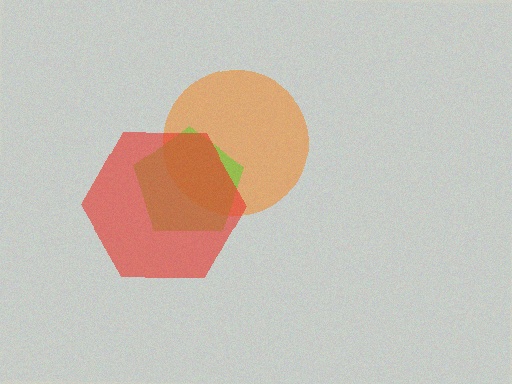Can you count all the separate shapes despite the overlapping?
Yes, there are 3 separate shapes.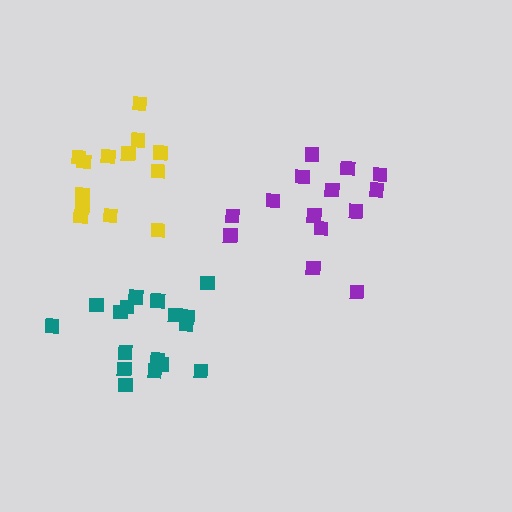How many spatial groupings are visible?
There are 3 spatial groupings.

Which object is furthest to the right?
The purple cluster is rightmost.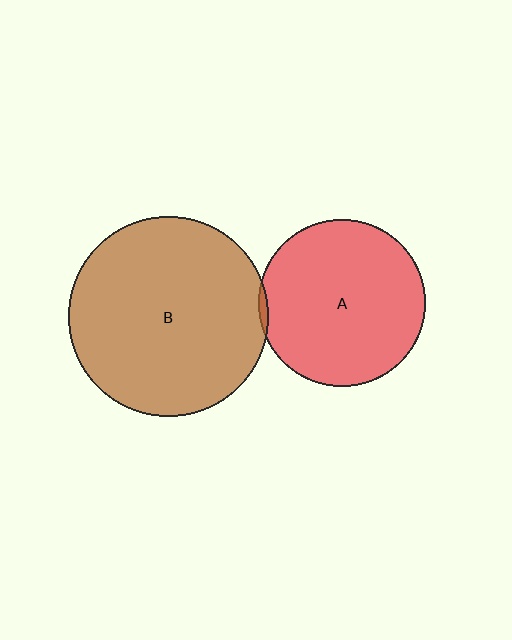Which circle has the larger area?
Circle B (brown).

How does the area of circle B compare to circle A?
Approximately 1.4 times.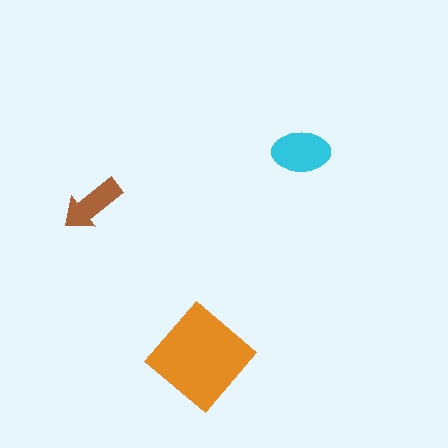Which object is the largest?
The orange diamond.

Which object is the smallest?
The brown arrow.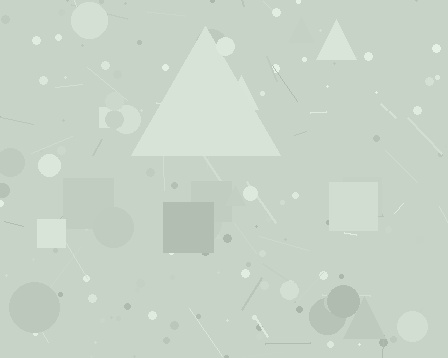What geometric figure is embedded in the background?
A triangle is embedded in the background.